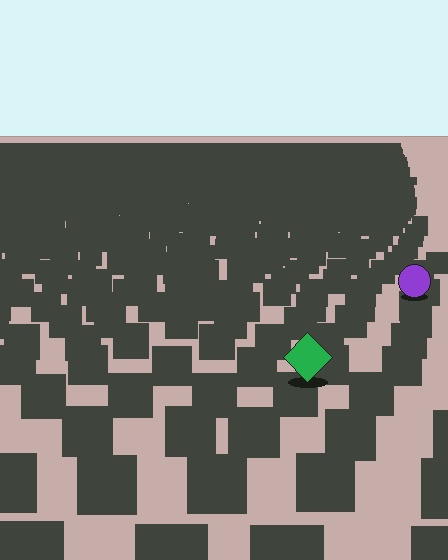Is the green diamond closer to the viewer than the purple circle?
Yes. The green diamond is closer — you can tell from the texture gradient: the ground texture is coarser near it.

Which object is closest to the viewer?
The green diamond is closest. The texture marks near it are larger and more spread out.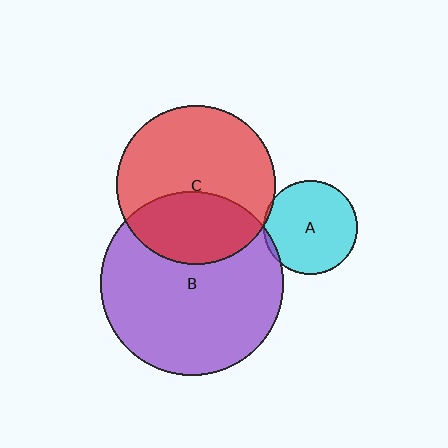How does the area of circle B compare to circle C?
Approximately 1.3 times.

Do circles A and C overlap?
Yes.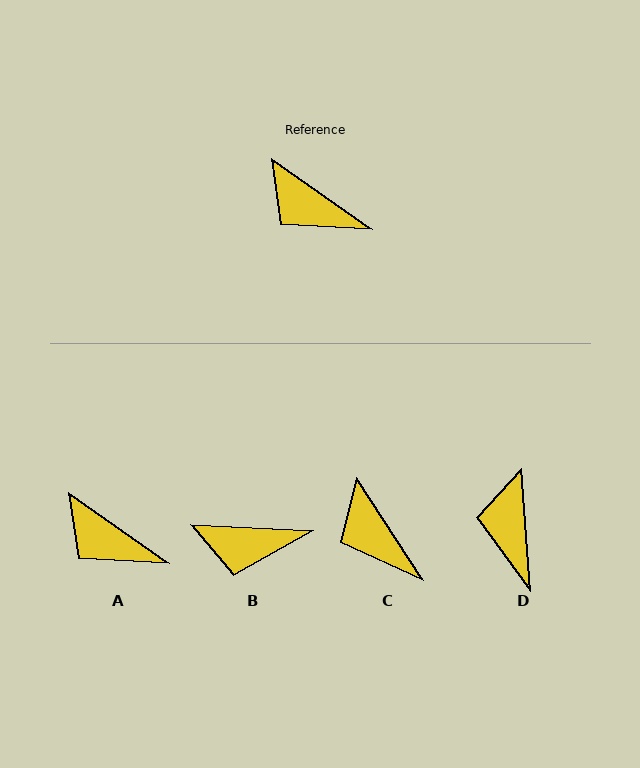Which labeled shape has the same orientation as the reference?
A.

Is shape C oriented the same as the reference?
No, it is off by about 22 degrees.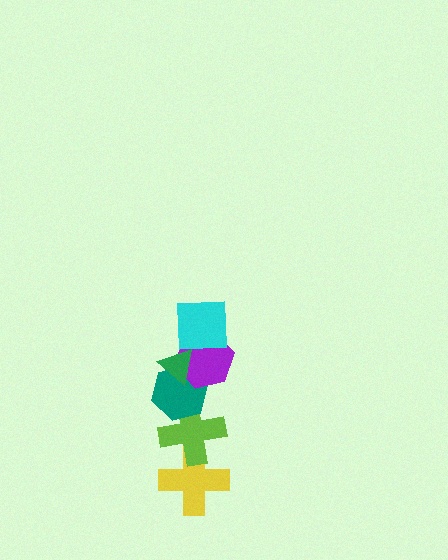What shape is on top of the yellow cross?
The lime cross is on top of the yellow cross.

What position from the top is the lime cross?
The lime cross is 5th from the top.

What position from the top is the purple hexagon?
The purple hexagon is 3rd from the top.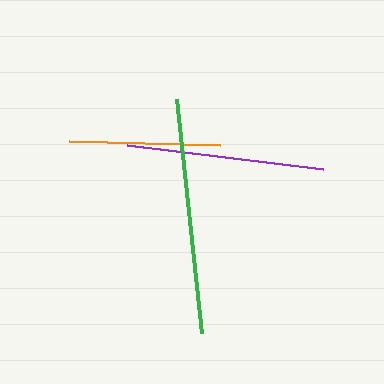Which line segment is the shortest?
The orange line is the shortest at approximately 151 pixels.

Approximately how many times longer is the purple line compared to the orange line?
The purple line is approximately 1.3 times the length of the orange line.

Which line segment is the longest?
The green line is the longest at approximately 235 pixels.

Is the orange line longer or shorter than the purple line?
The purple line is longer than the orange line.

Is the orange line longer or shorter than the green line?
The green line is longer than the orange line.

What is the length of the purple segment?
The purple segment is approximately 197 pixels long.